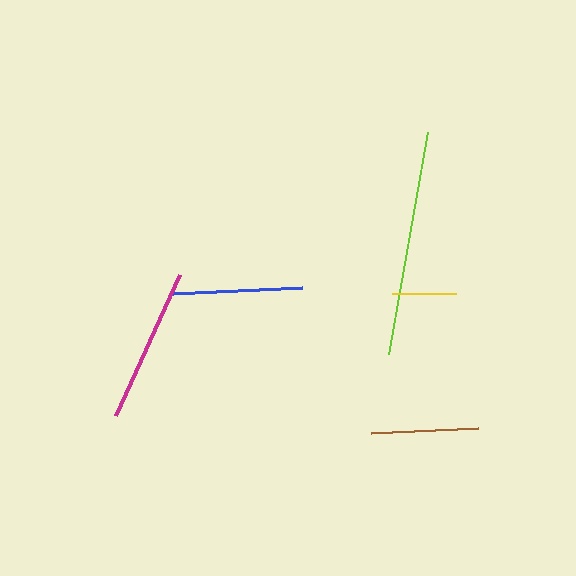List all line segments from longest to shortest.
From longest to shortest: lime, magenta, blue, brown, yellow.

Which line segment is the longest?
The lime line is the longest at approximately 226 pixels.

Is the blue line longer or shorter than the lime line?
The lime line is longer than the blue line.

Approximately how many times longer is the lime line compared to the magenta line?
The lime line is approximately 1.5 times the length of the magenta line.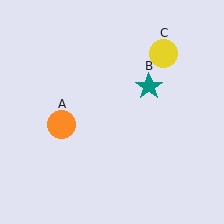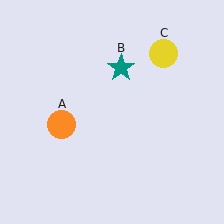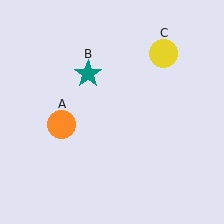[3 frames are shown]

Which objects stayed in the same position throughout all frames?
Orange circle (object A) and yellow circle (object C) remained stationary.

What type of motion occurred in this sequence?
The teal star (object B) rotated counterclockwise around the center of the scene.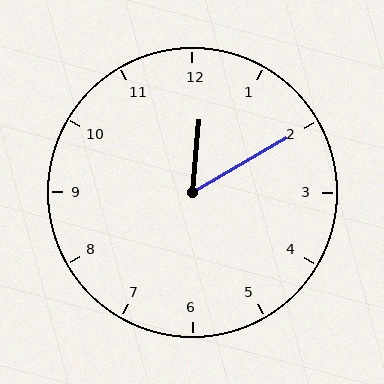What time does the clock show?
12:10.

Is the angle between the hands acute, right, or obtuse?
It is acute.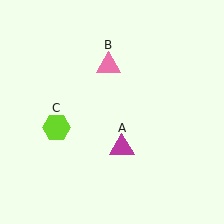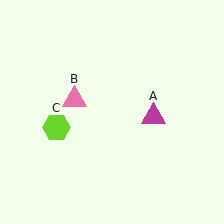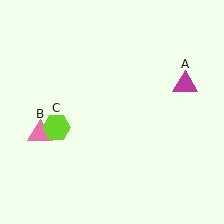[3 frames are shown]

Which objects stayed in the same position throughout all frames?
Lime hexagon (object C) remained stationary.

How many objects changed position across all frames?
2 objects changed position: magenta triangle (object A), pink triangle (object B).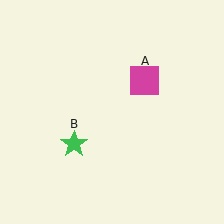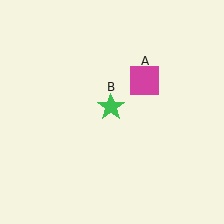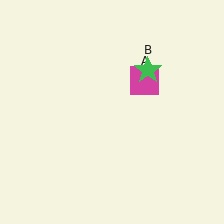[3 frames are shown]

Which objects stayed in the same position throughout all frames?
Magenta square (object A) remained stationary.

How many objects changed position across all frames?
1 object changed position: green star (object B).